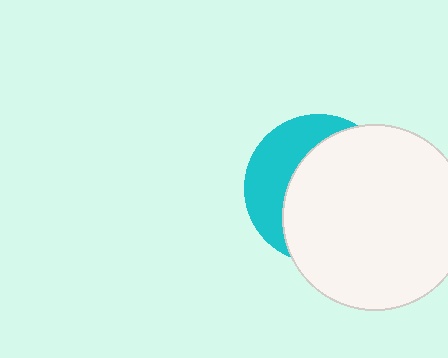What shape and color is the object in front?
The object in front is a white circle.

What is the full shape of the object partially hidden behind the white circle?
The partially hidden object is a cyan circle.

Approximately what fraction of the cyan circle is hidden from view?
Roughly 66% of the cyan circle is hidden behind the white circle.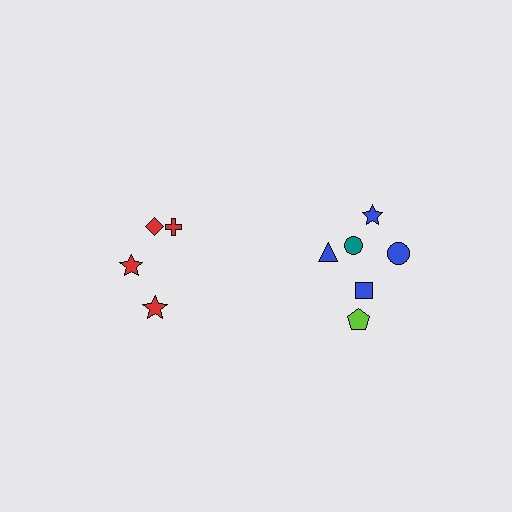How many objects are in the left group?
There are 4 objects.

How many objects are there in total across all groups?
There are 10 objects.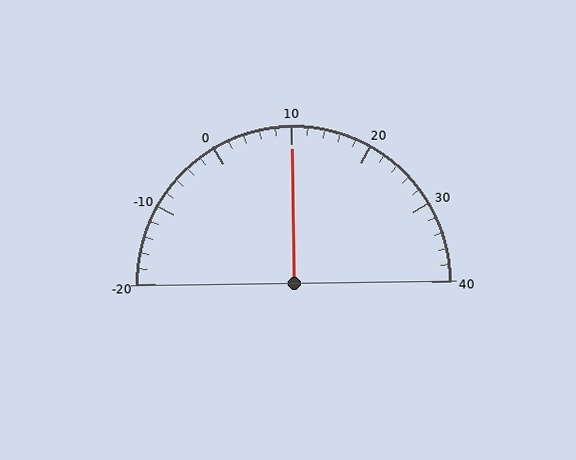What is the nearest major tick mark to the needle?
The nearest major tick mark is 10.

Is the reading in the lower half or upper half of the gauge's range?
The reading is in the upper half of the range (-20 to 40).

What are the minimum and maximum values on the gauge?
The gauge ranges from -20 to 40.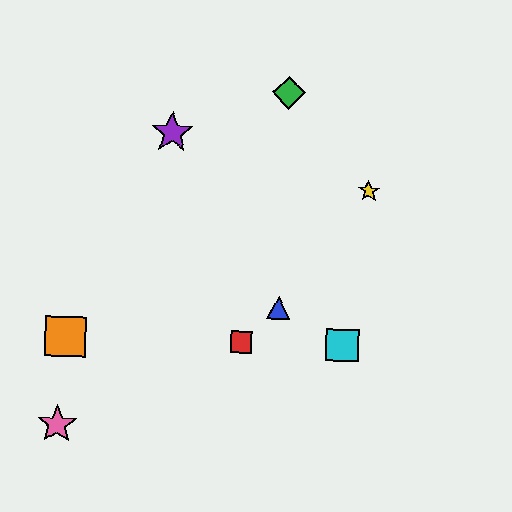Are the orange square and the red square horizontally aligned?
Yes, both are at y≈336.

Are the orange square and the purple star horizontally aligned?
No, the orange square is at y≈336 and the purple star is at y≈132.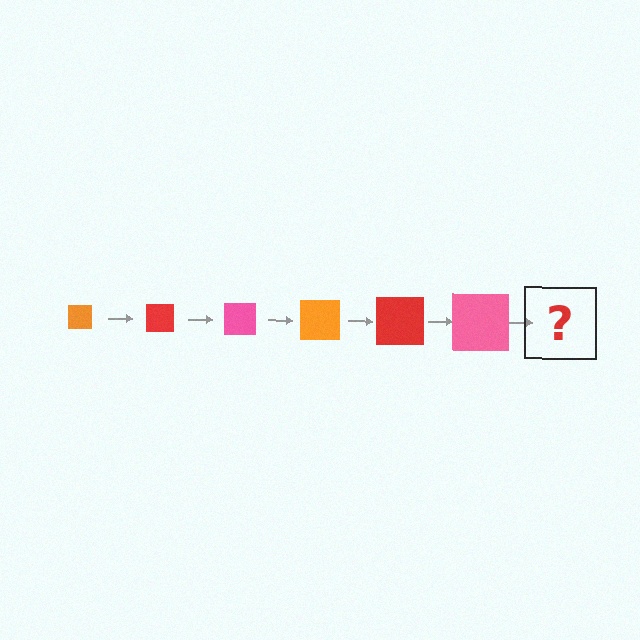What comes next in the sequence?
The next element should be an orange square, larger than the previous one.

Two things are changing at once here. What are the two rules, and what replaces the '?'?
The two rules are that the square grows larger each step and the color cycles through orange, red, and pink. The '?' should be an orange square, larger than the previous one.